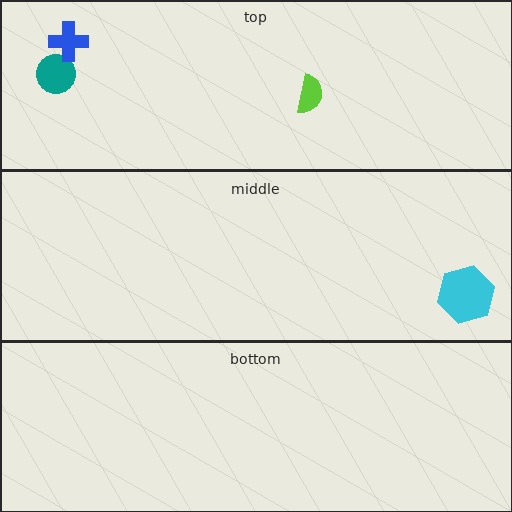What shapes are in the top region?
The lime semicircle, the teal circle, the blue cross.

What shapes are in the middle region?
The cyan hexagon.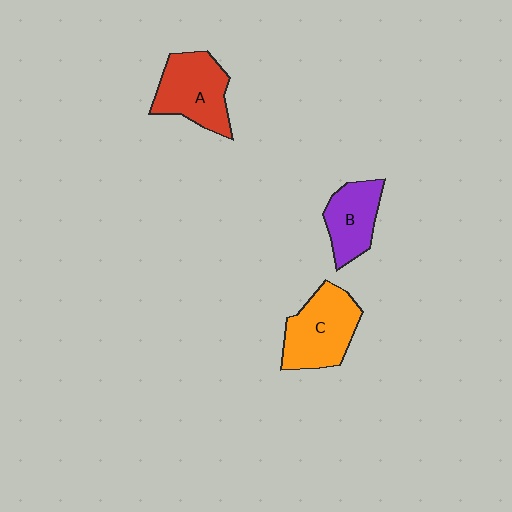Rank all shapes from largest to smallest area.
From largest to smallest: C (orange), A (red), B (purple).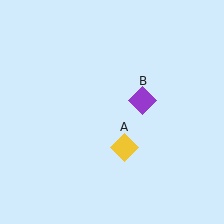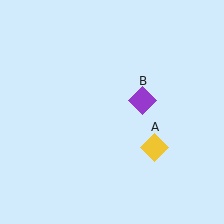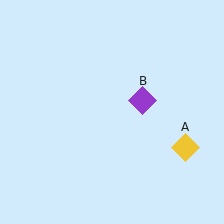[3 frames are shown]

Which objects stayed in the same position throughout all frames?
Purple diamond (object B) remained stationary.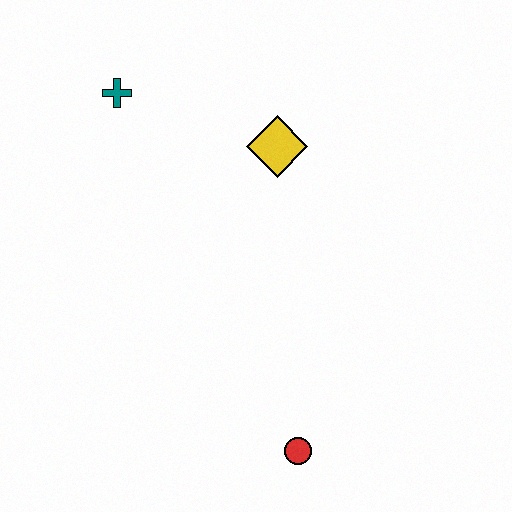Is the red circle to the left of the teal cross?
No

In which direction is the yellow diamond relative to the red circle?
The yellow diamond is above the red circle.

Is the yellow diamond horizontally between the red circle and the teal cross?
Yes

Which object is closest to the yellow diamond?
The teal cross is closest to the yellow diamond.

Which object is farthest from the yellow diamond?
The red circle is farthest from the yellow diamond.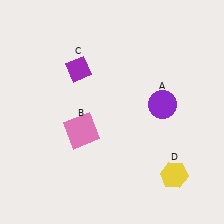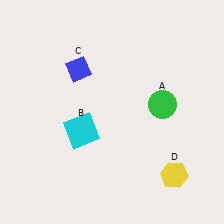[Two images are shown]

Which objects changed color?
A changed from purple to green. B changed from pink to cyan. C changed from purple to blue.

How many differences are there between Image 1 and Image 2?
There are 3 differences between the two images.